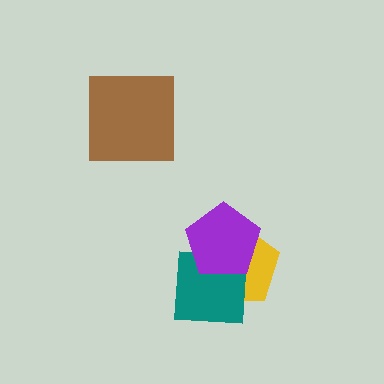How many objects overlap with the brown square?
0 objects overlap with the brown square.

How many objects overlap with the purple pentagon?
2 objects overlap with the purple pentagon.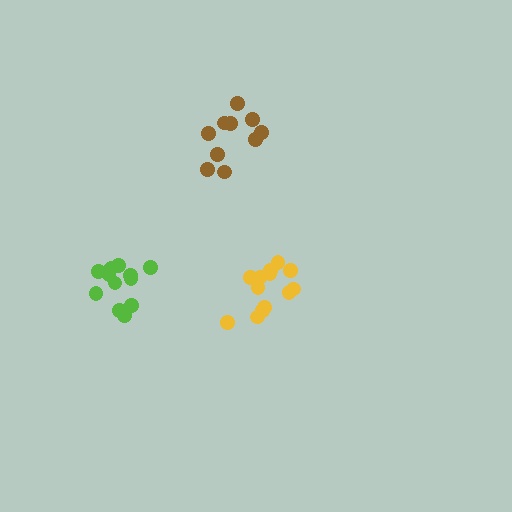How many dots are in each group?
Group 1: 13 dots, Group 2: 13 dots, Group 3: 10 dots (36 total).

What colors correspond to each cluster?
The clusters are colored: yellow, lime, brown.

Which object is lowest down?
The yellow cluster is bottommost.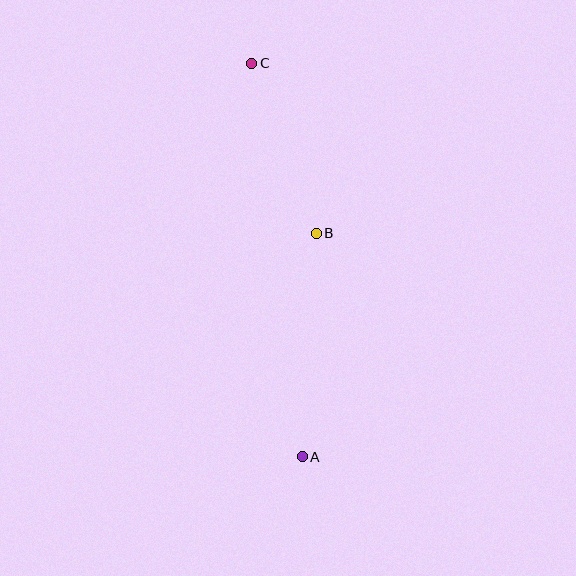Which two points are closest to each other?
Points B and C are closest to each other.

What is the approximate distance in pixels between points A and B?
The distance between A and B is approximately 224 pixels.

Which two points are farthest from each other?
Points A and C are farthest from each other.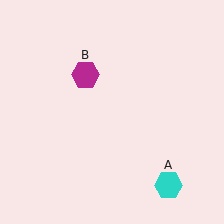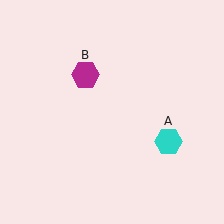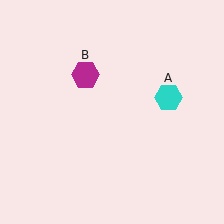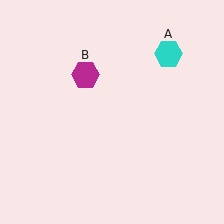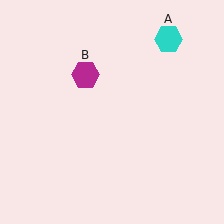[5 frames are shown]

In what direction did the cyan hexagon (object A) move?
The cyan hexagon (object A) moved up.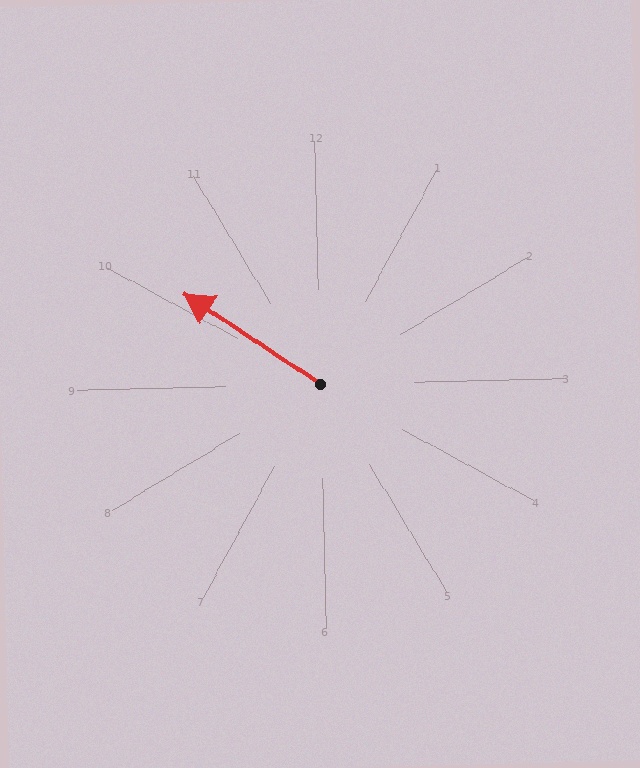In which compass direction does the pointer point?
Northwest.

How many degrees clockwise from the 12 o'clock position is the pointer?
Approximately 305 degrees.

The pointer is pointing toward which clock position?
Roughly 10 o'clock.